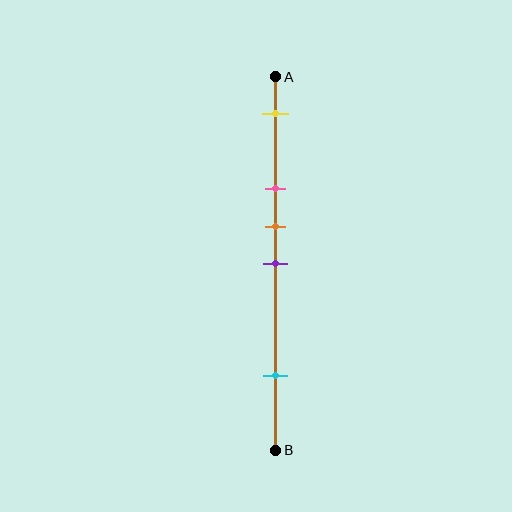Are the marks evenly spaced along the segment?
No, the marks are not evenly spaced.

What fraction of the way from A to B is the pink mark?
The pink mark is approximately 30% (0.3) of the way from A to B.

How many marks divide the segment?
There are 5 marks dividing the segment.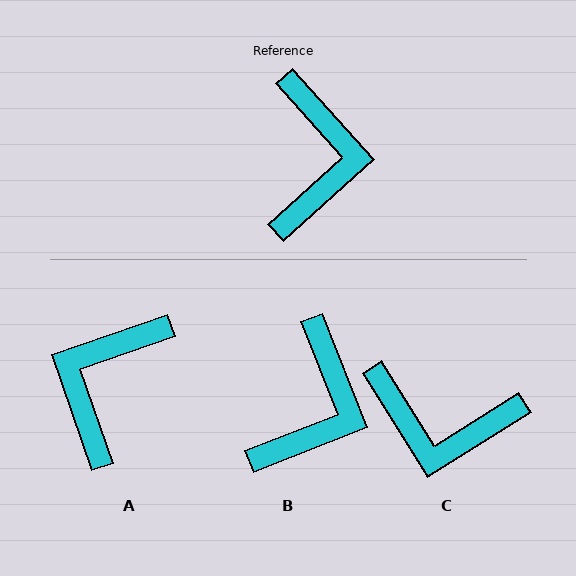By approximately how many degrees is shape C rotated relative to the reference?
Approximately 100 degrees clockwise.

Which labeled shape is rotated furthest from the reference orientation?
A, about 157 degrees away.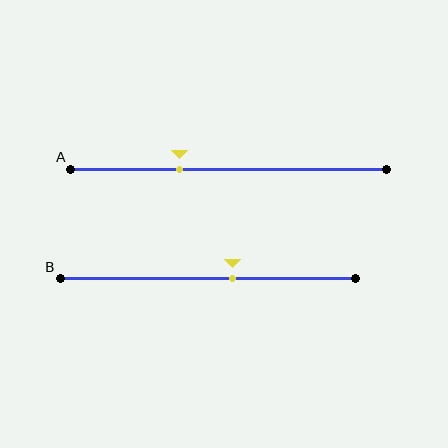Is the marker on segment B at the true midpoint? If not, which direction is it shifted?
No, the marker on segment B is shifted to the right by about 8% of the segment length.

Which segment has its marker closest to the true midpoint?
Segment B has its marker closest to the true midpoint.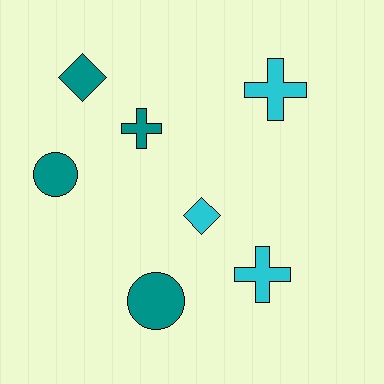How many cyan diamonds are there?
There is 1 cyan diamond.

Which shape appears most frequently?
Cross, with 3 objects.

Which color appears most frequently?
Teal, with 4 objects.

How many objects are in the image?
There are 7 objects.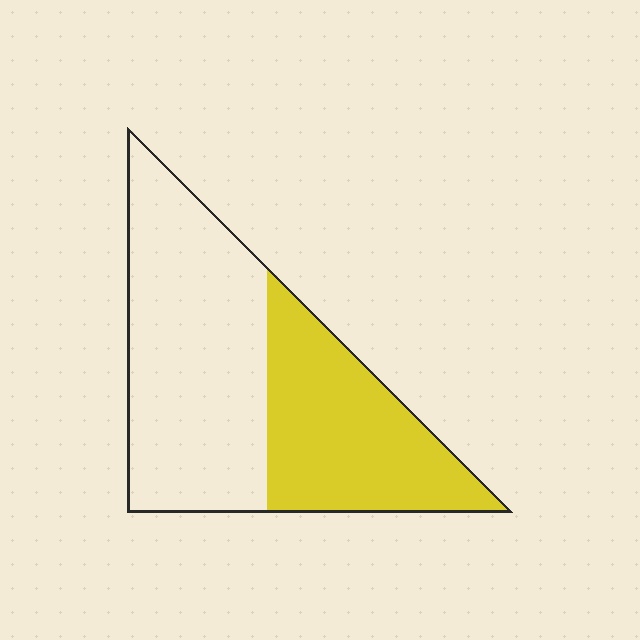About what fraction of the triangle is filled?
About two fifths (2/5).